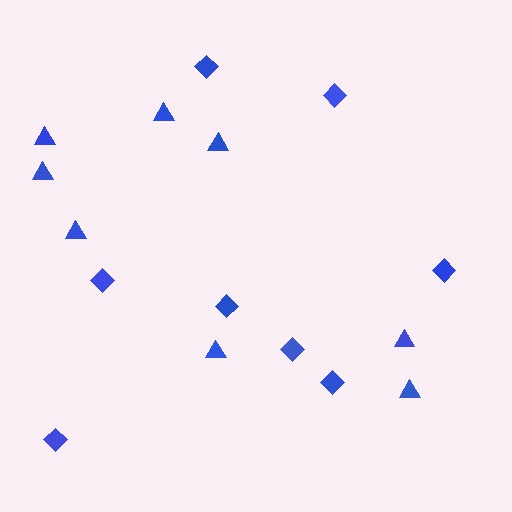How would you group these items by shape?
There are 2 groups: one group of triangles (8) and one group of diamonds (8).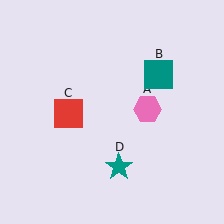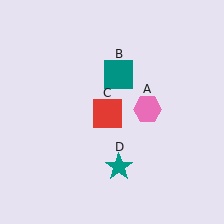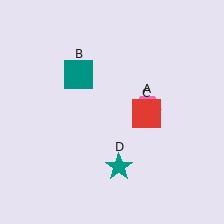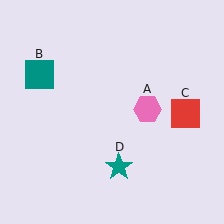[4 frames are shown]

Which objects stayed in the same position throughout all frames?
Pink hexagon (object A) and teal star (object D) remained stationary.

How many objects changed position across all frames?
2 objects changed position: teal square (object B), red square (object C).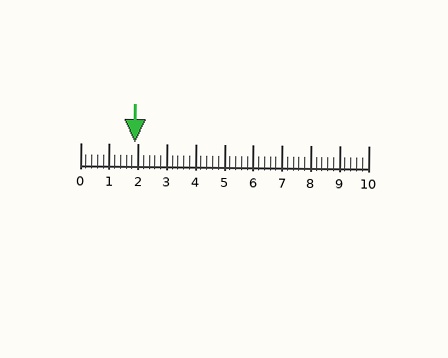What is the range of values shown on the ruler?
The ruler shows values from 0 to 10.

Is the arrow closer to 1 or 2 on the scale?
The arrow is closer to 2.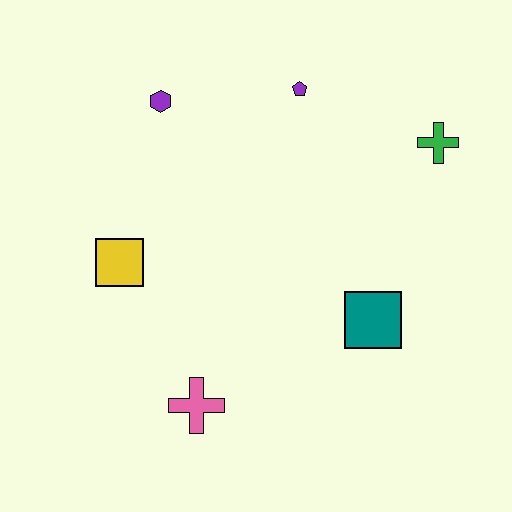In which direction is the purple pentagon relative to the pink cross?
The purple pentagon is above the pink cross.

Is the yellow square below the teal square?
No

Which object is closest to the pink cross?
The yellow square is closest to the pink cross.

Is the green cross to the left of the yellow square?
No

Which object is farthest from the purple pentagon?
The pink cross is farthest from the purple pentagon.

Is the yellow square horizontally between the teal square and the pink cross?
No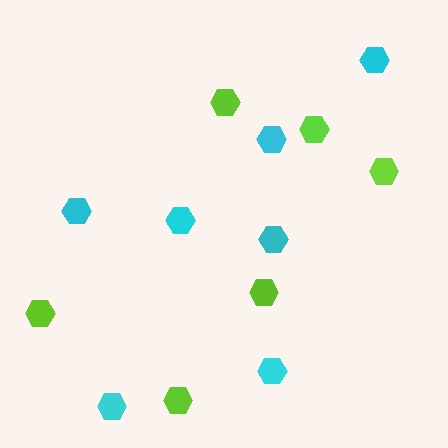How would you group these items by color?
There are 2 groups: one group of lime hexagons (6) and one group of cyan hexagons (7).